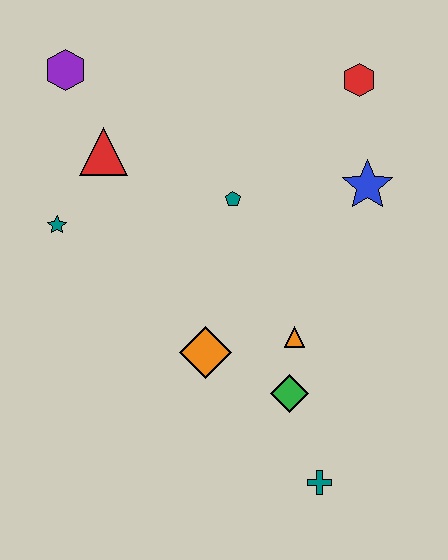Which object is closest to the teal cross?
The green diamond is closest to the teal cross.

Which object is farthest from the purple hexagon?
The teal cross is farthest from the purple hexagon.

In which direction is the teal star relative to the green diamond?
The teal star is to the left of the green diamond.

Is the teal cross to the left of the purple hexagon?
No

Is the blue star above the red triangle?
No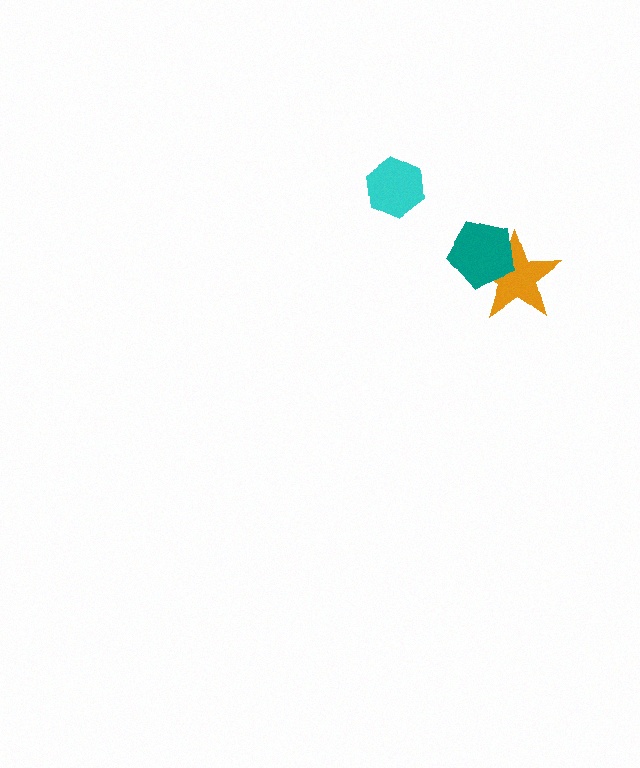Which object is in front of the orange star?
The teal pentagon is in front of the orange star.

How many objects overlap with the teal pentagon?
1 object overlaps with the teal pentagon.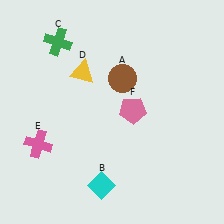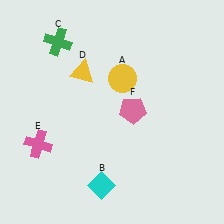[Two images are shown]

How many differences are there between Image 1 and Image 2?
There is 1 difference between the two images.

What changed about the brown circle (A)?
In Image 1, A is brown. In Image 2, it changed to yellow.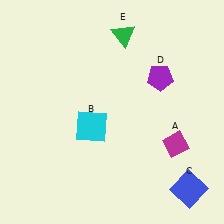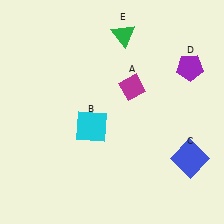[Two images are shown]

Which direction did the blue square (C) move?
The blue square (C) moved up.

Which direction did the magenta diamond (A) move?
The magenta diamond (A) moved up.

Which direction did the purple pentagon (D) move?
The purple pentagon (D) moved right.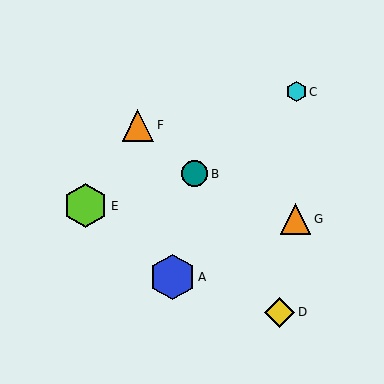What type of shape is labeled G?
Shape G is an orange triangle.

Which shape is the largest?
The blue hexagon (labeled A) is the largest.